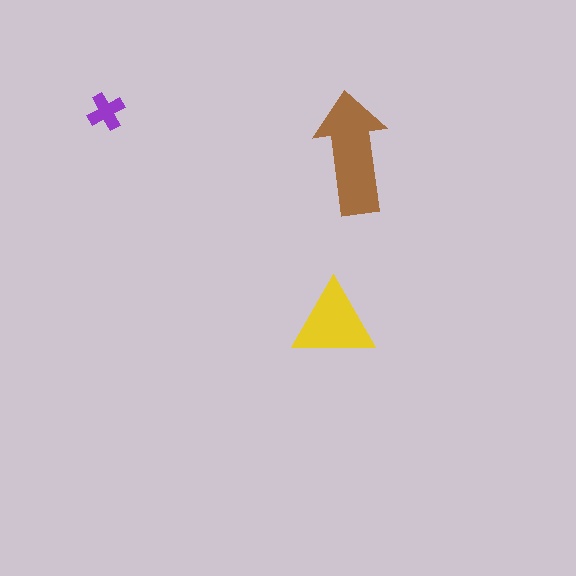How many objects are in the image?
There are 3 objects in the image.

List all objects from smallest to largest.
The purple cross, the yellow triangle, the brown arrow.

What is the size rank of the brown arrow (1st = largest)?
1st.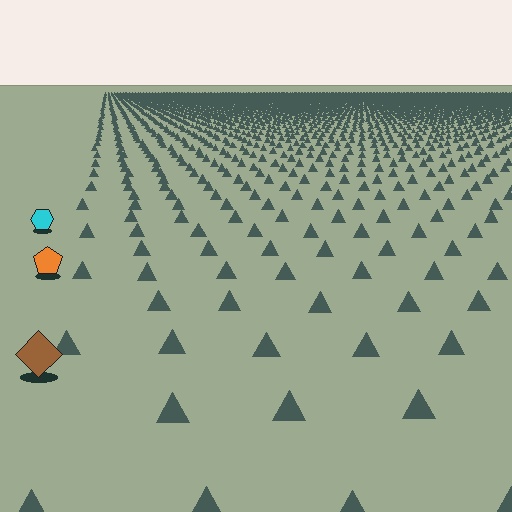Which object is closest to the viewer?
The brown diamond is closest. The texture marks near it are larger and more spread out.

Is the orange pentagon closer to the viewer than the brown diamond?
No. The brown diamond is closer — you can tell from the texture gradient: the ground texture is coarser near it.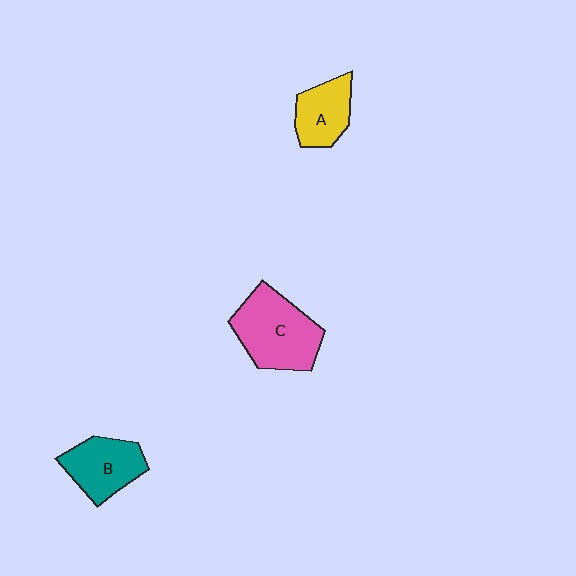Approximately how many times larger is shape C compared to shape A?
Approximately 1.6 times.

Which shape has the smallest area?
Shape A (yellow).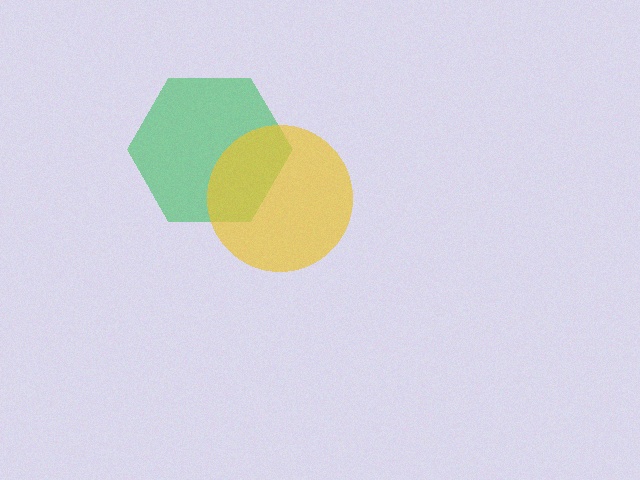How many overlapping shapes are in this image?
There are 2 overlapping shapes in the image.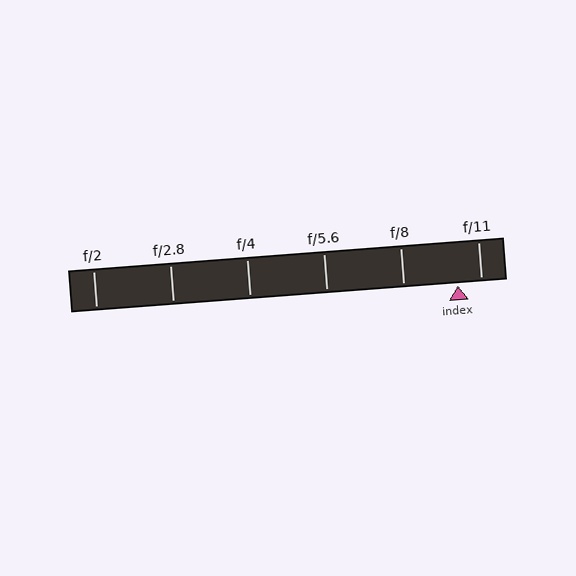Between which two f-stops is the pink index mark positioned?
The index mark is between f/8 and f/11.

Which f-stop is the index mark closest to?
The index mark is closest to f/11.